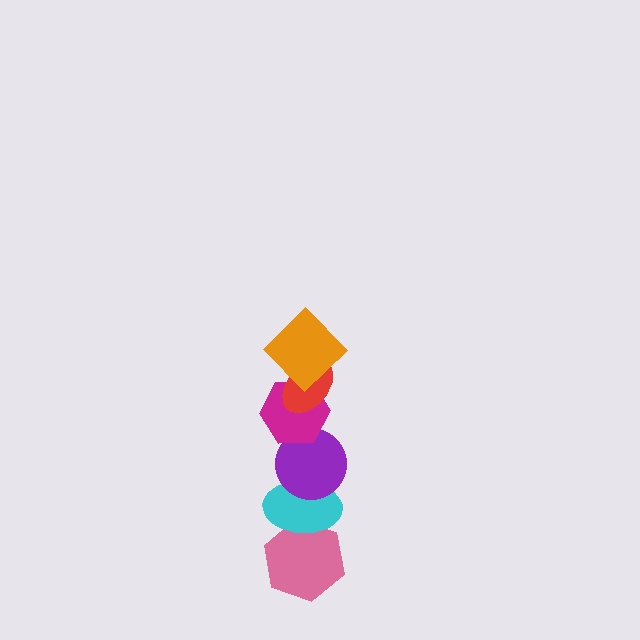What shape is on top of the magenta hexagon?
The red ellipse is on top of the magenta hexagon.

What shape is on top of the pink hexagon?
The cyan ellipse is on top of the pink hexagon.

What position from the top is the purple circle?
The purple circle is 4th from the top.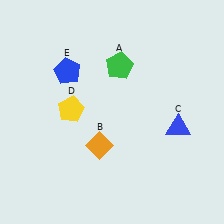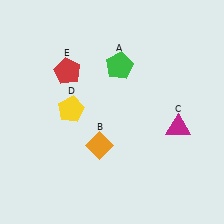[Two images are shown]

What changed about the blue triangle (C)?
In Image 1, C is blue. In Image 2, it changed to magenta.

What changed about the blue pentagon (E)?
In Image 1, E is blue. In Image 2, it changed to red.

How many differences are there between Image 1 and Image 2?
There are 2 differences between the two images.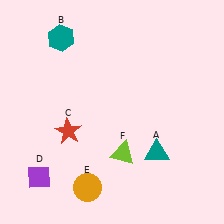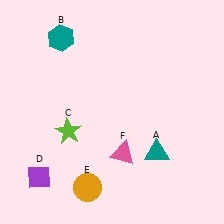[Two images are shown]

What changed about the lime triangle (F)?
In Image 1, F is lime. In Image 2, it changed to pink.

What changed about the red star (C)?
In Image 1, C is red. In Image 2, it changed to lime.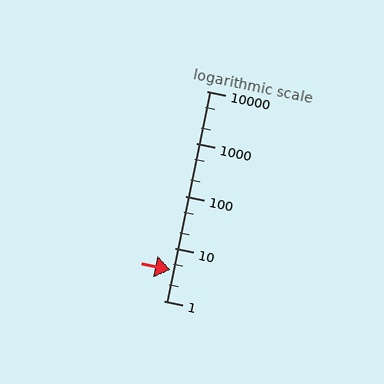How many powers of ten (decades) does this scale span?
The scale spans 4 decades, from 1 to 10000.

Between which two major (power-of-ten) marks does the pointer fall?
The pointer is between 1 and 10.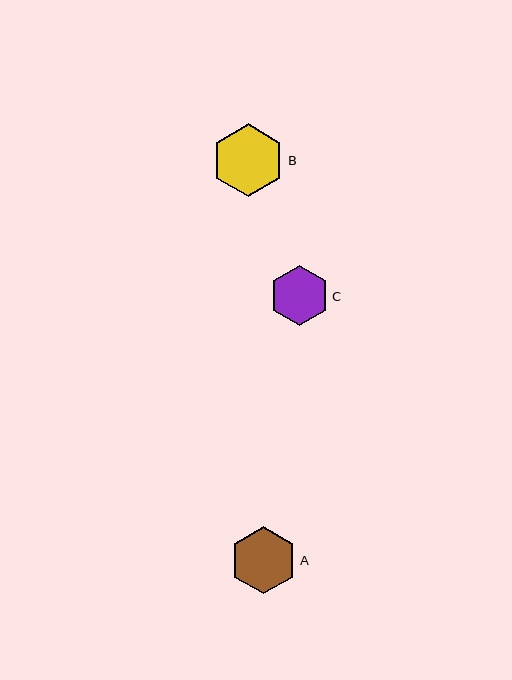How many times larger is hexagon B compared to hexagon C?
Hexagon B is approximately 1.2 times the size of hexagon C.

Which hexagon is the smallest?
Hexagon C is the smallest with a size of approximately 60 pixels.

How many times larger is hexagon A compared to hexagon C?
Hexagon A is approximately 1.1 times the size of hexagon C.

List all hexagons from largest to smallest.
From largest to smallest: B, A, C.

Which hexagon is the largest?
Hexagon B is the largest with a size of approximately 73 pixels.